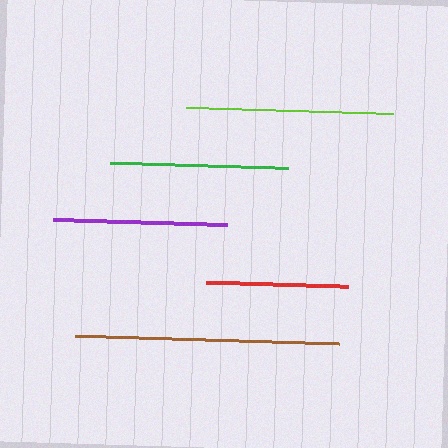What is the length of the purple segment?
The purple segment is approximately 174 pixels long.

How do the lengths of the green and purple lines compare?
The green and purple lines are approximately the same length.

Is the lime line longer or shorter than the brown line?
The brown line is longer than the lime line.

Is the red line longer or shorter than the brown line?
The brown line is longer than the red line.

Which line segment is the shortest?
The red line is the shortest at approximately 142 pixels.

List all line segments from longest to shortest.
From longest to shortest: brown, lime, green, purple, red.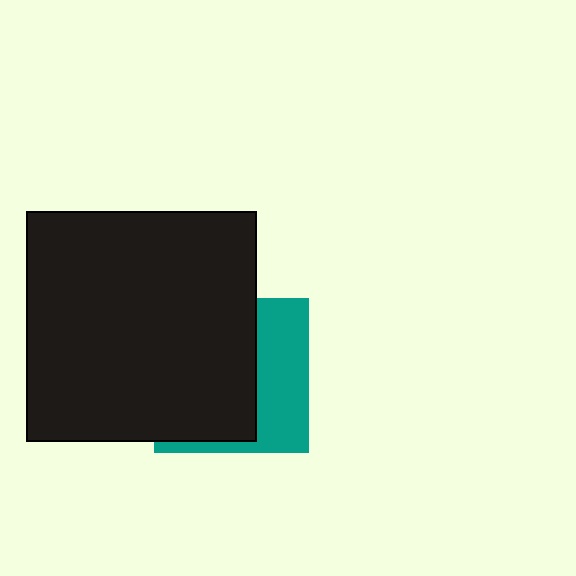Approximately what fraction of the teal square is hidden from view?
Roughly 62% of the teal square is hidden behind the black square.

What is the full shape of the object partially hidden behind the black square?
The partially hidden object is a teal square.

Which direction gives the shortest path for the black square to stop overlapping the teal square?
Moving left gives the shortest separation.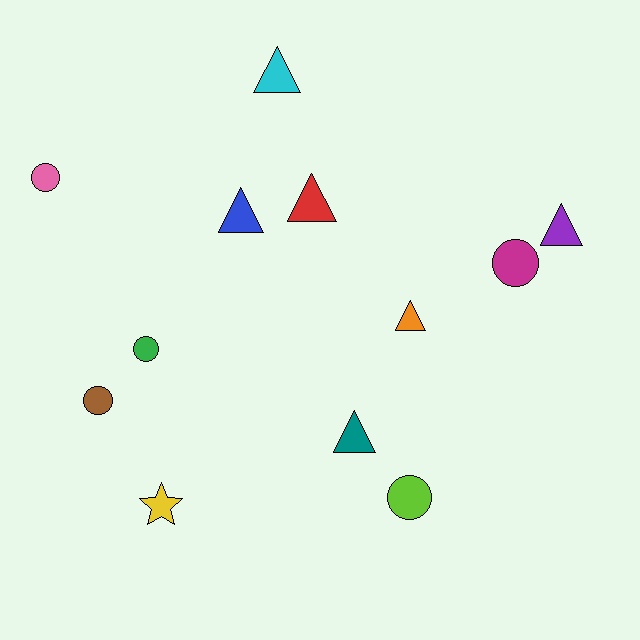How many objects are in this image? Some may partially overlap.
There are 12 objects.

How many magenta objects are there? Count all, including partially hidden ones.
There is 1 magenta object.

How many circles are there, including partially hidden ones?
There are 5 circles.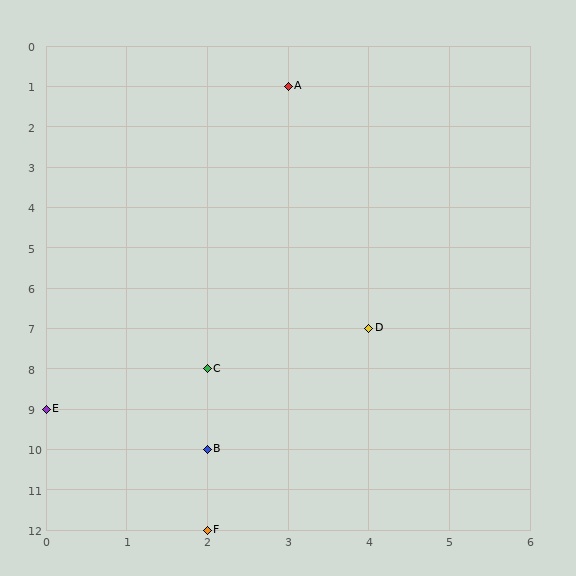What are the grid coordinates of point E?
Point E is at grid coordinates (0, 9).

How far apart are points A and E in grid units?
Points A and E are 3 columns and 8 rows apart (about 8.5 grid units diagonally).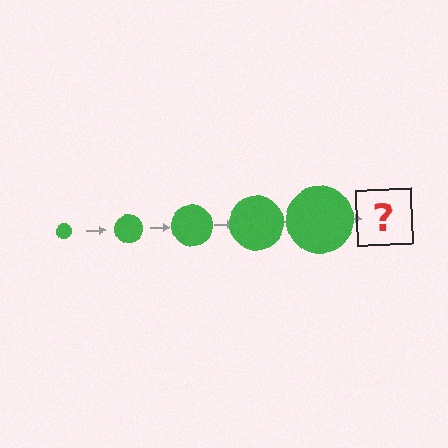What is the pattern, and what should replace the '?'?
The pattern is that the circle gets progressively larger each step. The '?' should be a green circle, larger than the previous one.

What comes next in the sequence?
The next element should be a green circle, larger than the previous one.